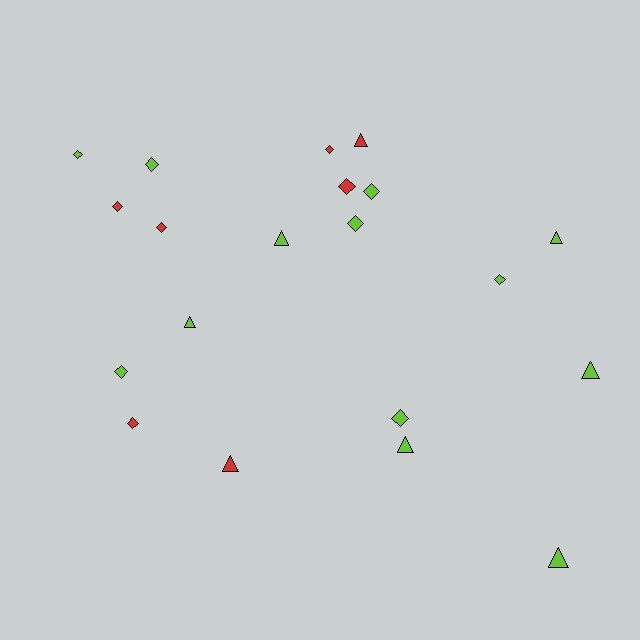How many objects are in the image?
There are 20 objects.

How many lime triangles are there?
There are 6 lime triangles.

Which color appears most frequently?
Lime, with 13 objects.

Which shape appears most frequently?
Diamond, with 12 objects.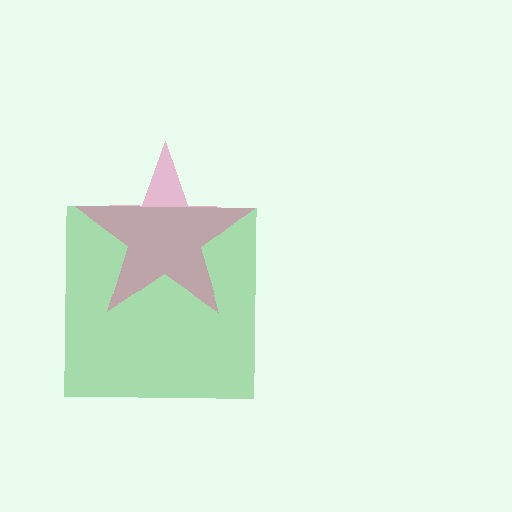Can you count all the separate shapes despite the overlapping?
Yes, there are 2 separate shapes.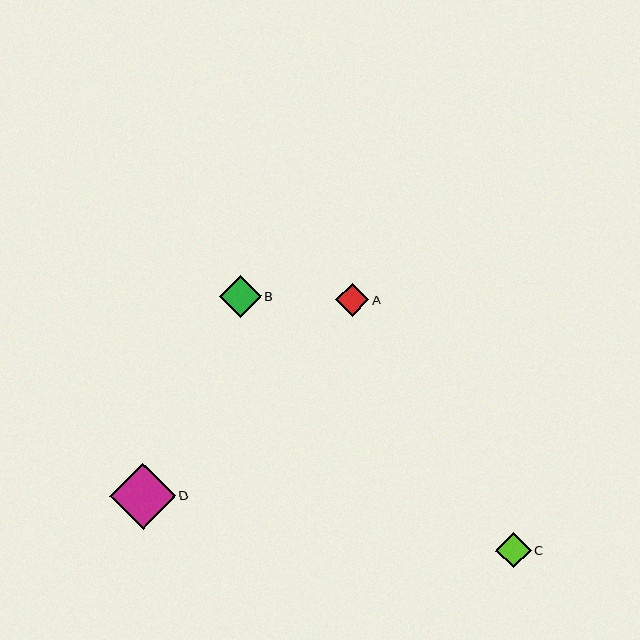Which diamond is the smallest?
Diamond A is the smallest with a size of approximately 33 pixels.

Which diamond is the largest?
Diamond D is the largest with a size of approximately 65 pixels.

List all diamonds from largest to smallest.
From largest to smallest: D, B, C, A.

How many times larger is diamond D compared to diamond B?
Diamond D is approximately 1.6 times the size of diamond B.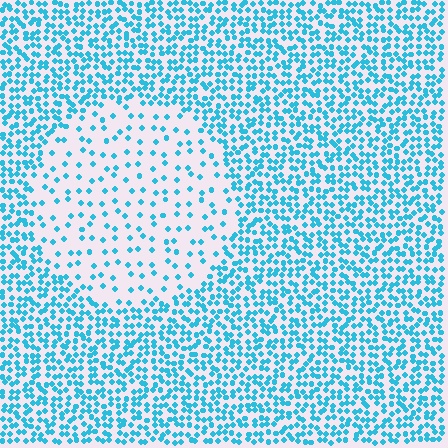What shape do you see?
I see a circle.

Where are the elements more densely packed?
The elements are more densely packed outside the circle boundary.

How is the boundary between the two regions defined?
The boundary is defined by a change in element density (approximately 2.9x ratio). All elements are the same color, size, and shape.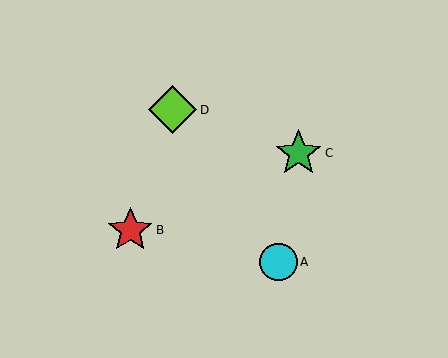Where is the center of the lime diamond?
The center of the lime diamond is at (173, 110).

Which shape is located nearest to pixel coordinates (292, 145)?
The green star (labeled C) at (298, 153) is nearest to that location.